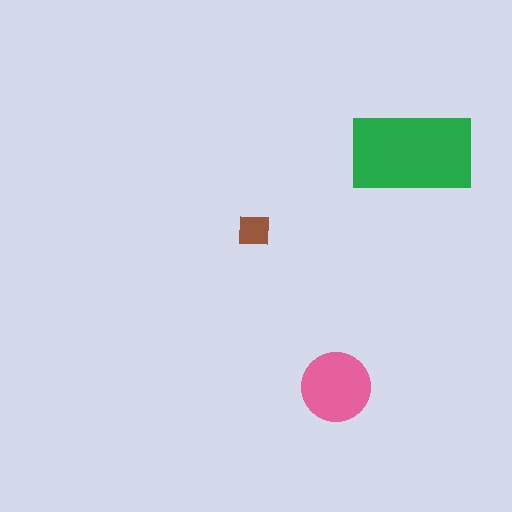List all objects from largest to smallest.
The green rectangle, the pink circle, the brown square.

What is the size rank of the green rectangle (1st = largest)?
1st.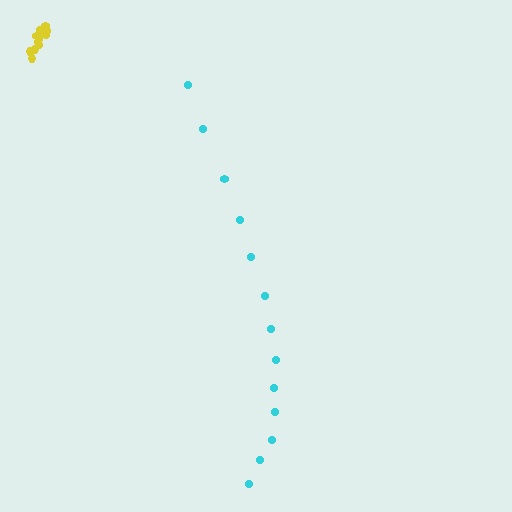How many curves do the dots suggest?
There are 2 distinct paths.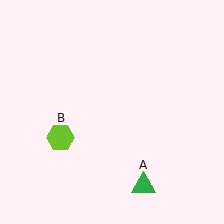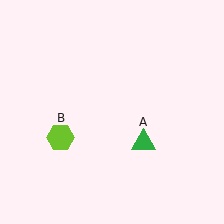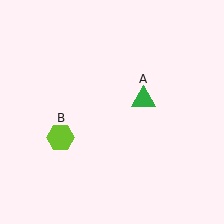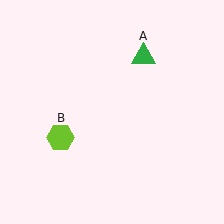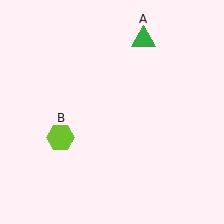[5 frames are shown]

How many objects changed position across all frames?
1 object changed position: green triangle (object A).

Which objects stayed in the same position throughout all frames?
Lime hexagon (object B) remained stationary.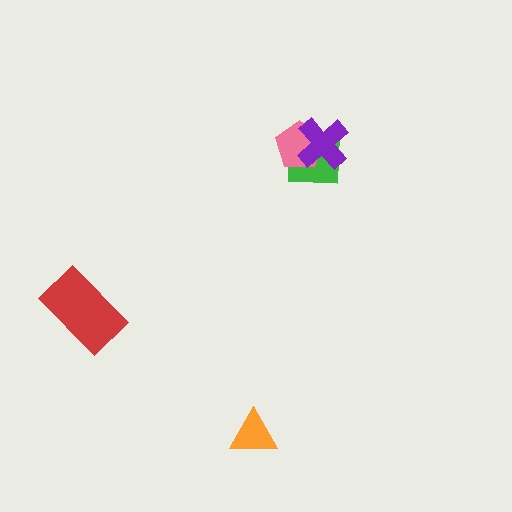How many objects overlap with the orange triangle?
0 objects overlap with the orange triangle.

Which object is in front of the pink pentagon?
The purple cross is in front of the pink pentagon.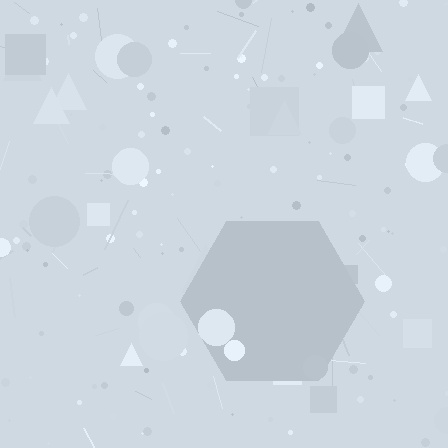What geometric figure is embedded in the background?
A hexagon is embedded in the background.